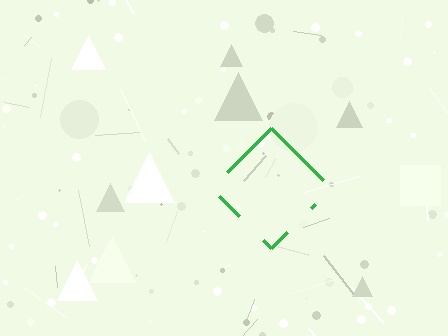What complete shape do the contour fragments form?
The contour fragments form a diamond.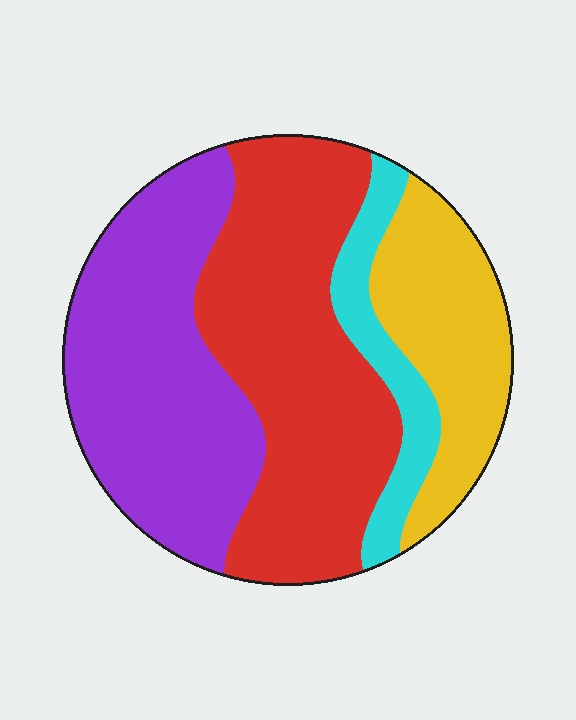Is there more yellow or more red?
Red.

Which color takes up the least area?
Cyan, at roughly 10%.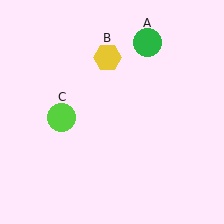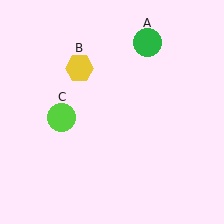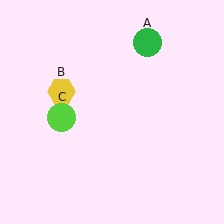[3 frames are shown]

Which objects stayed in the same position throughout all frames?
Green circle (object A) and lime circle (object C) remained stationary.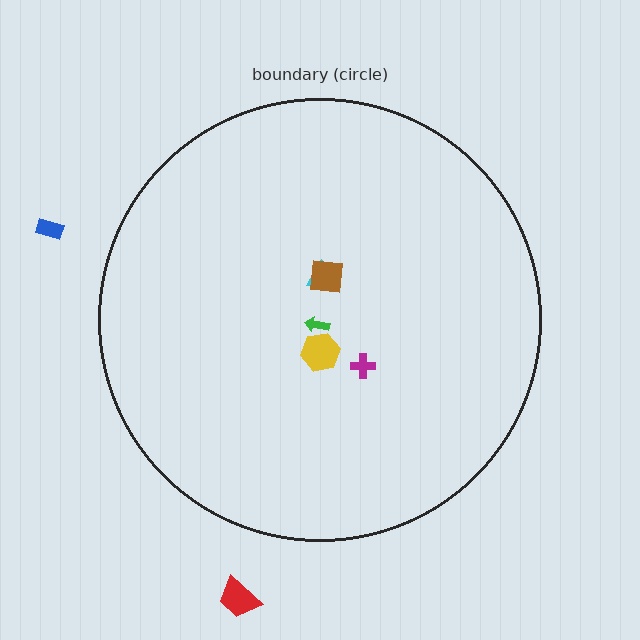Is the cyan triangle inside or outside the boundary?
Inside.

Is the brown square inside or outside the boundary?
Inside.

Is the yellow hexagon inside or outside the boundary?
Inside.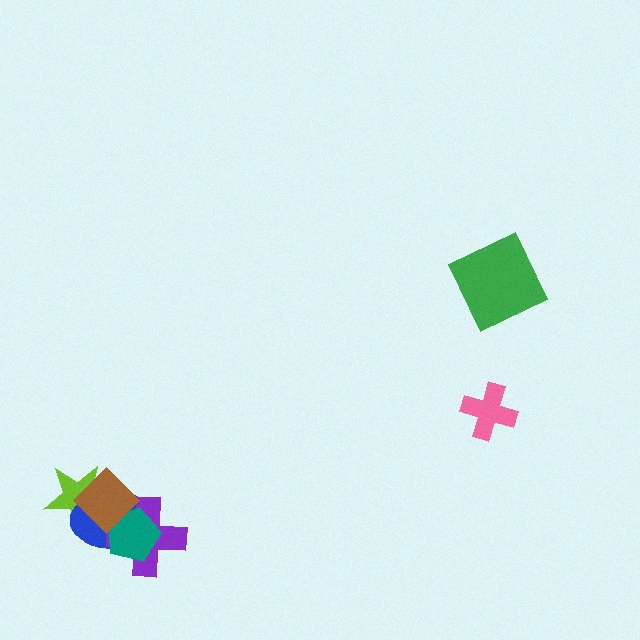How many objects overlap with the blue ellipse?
4 objects overlap with the blue ellipse.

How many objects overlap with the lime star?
2 objects overlap with the lime star.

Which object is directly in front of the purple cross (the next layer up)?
The teal pentagon is directly in front of the purple cross.